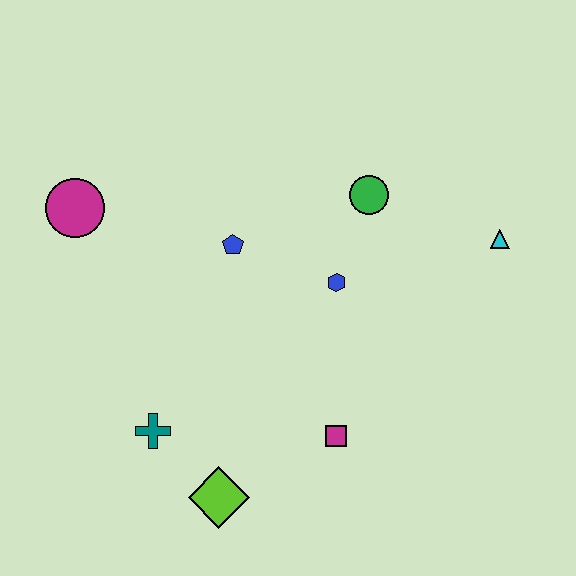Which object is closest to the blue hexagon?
The green circle is closest to the blue hexagon.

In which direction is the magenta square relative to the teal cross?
The magenta square is to the right of the teal cross.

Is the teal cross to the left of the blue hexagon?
Yes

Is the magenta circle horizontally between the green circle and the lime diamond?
No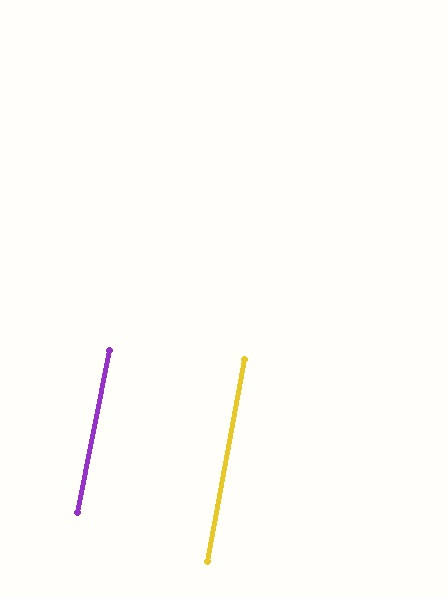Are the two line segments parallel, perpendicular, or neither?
Parallel — their directions differ by only 0.7°.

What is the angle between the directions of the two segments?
Approximately 1 degree.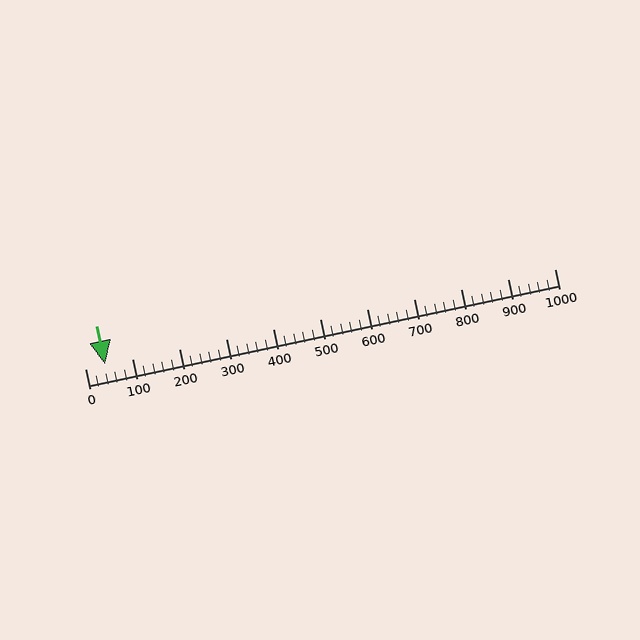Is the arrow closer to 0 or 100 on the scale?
The arrow is closer to 0.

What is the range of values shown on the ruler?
The ruler shows values from 0 to 1000.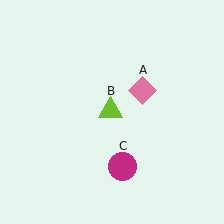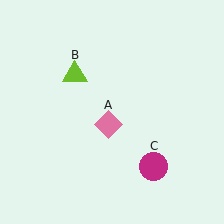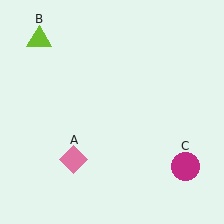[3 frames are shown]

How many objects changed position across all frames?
3 objects changed position: pink diamond (object A), lime triangle (object B), magenta circle (object C).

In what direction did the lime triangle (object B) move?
The lime triangle (object B) moved up and to the left.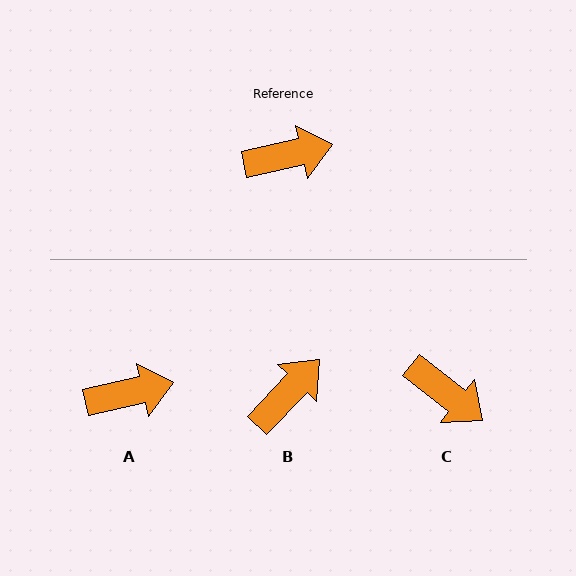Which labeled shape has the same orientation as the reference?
A.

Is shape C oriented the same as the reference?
No, it is off by about 51 degrees.